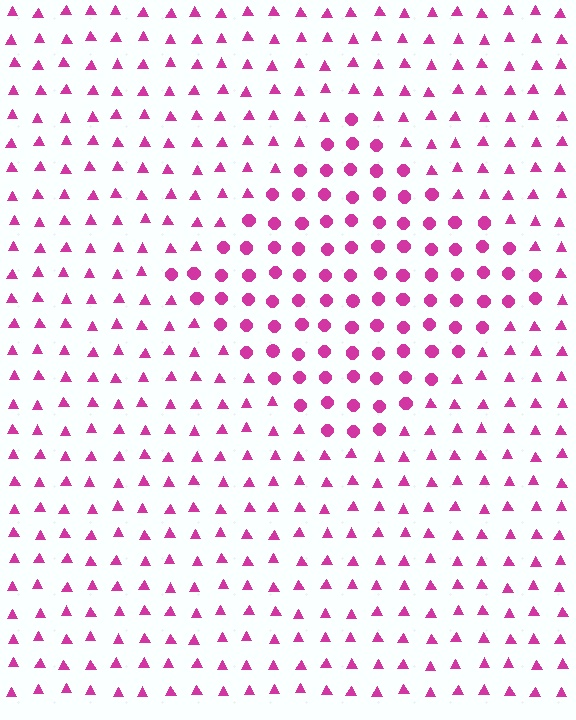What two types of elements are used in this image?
The image uses circles inside the diamond region and triangles outside it.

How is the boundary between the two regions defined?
The boundary is defined by a change in element shape: circles inside vs. triangles outside. All elements share the same color and spacing.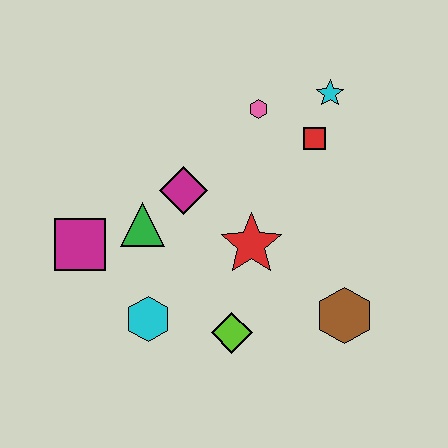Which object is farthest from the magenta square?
The cyan star is farthest from the magenta square.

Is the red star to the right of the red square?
No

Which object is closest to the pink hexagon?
The red square is closest to the pink hexagon.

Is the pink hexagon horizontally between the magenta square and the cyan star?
Yes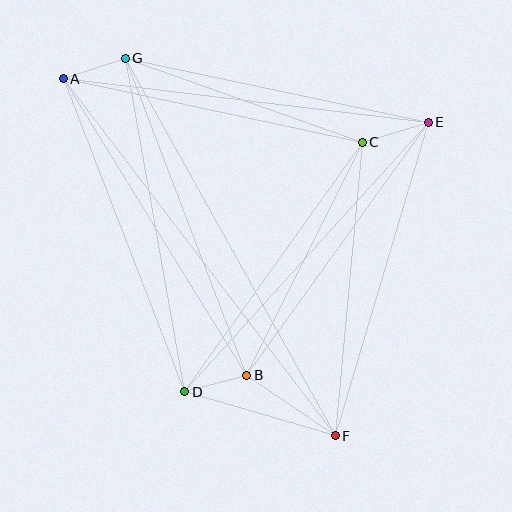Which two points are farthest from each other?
Points A and F are farthest from each other.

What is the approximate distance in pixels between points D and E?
The distance between D and E is approximately 363 pixels.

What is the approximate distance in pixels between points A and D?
The distance between A and D is approximately 336 pixels.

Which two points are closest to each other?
Points B and D are closest to each other.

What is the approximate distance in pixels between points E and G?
The distance between E and G is approximately 310 pixels.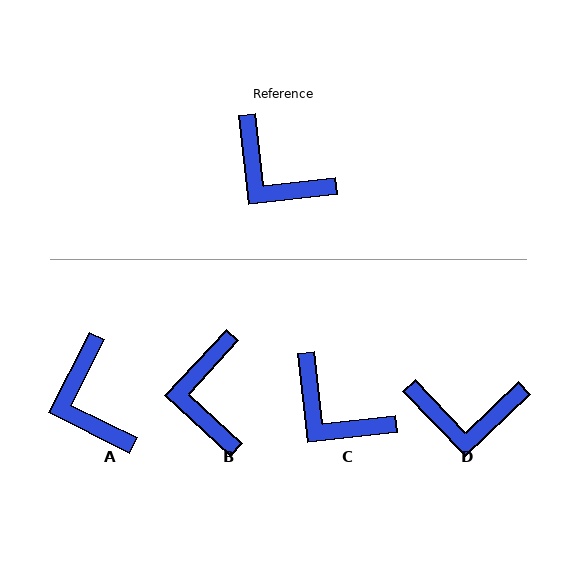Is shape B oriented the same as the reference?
No, it is off by about 50 degrees.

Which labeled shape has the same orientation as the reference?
C.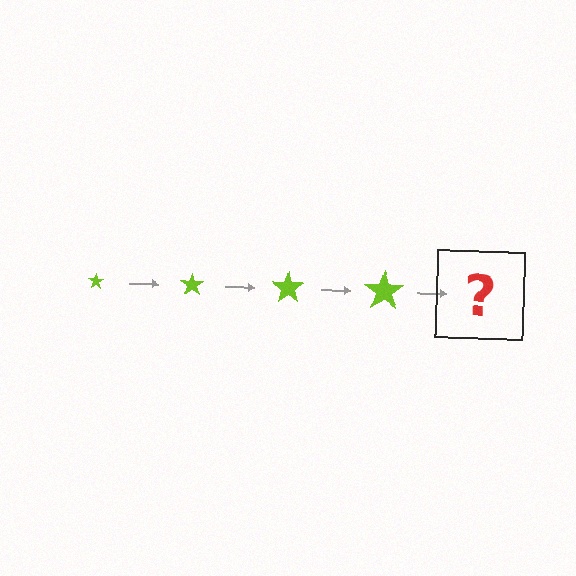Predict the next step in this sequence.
The next step is a lime star, larger than the previous one.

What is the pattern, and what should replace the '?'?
The pattern is that the star gets progressively larger each step. The '?' should be a lime star, larger than the previous one.